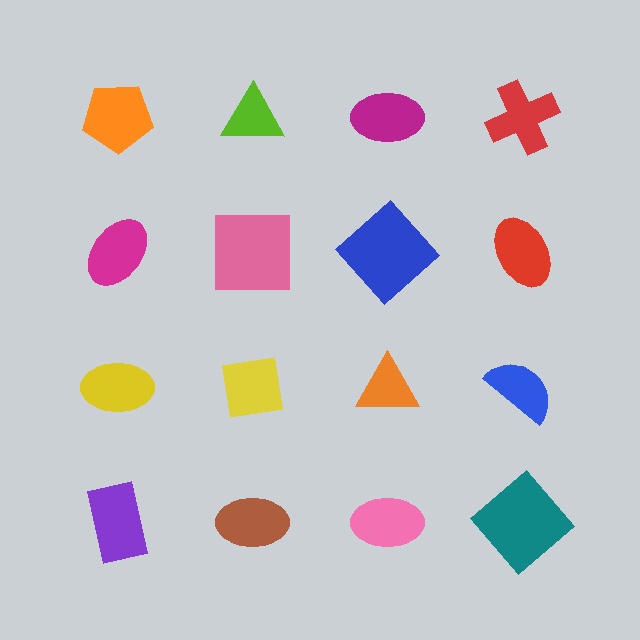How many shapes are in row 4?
4 shapes.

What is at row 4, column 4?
A teal diamond.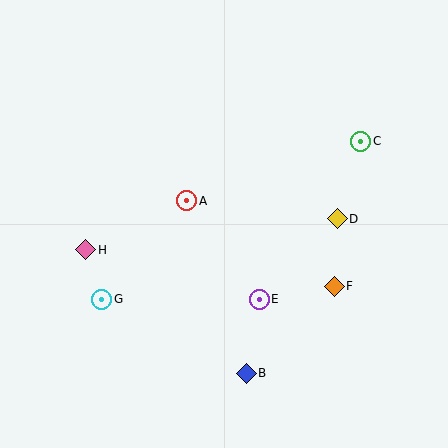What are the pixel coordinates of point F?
Point F is at (334, 286).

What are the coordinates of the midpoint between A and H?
The midpoint between A and H is at (136, 225).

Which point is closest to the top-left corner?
Point H is closest to the top-left corner.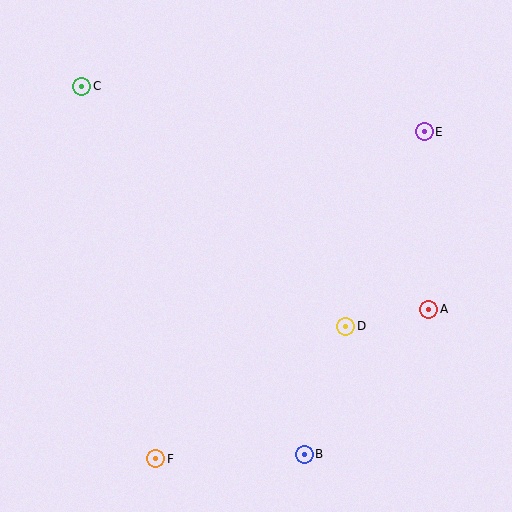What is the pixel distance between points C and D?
The distance between C and D is 357 pixels.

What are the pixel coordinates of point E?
Point E is at (424, 132).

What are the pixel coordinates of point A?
Point A is at (429, 309).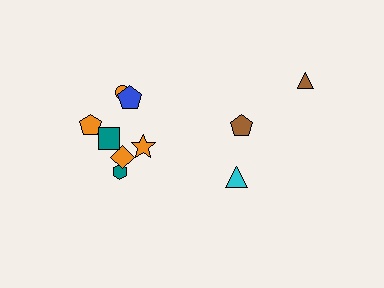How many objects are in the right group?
There are 3 objects.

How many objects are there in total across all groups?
There are 10 objects.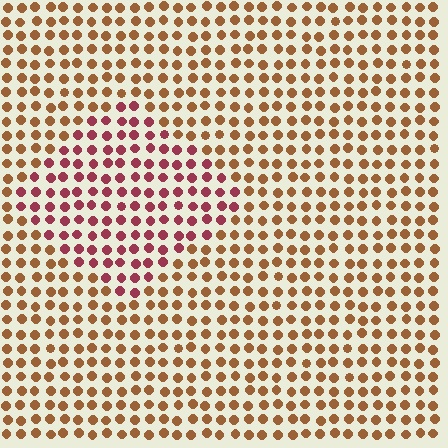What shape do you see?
I see a diamond.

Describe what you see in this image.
The image is filled with small brown elements in a uniform arrangement. A diamond-shaped region is visible where the elements are tinted to a slightly different hue, forming a subtle color boundary.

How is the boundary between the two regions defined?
The boundary is defined purely by a slight shift in hue (about 41 degrees). Spacing, size, and orientation are identical on both sides.